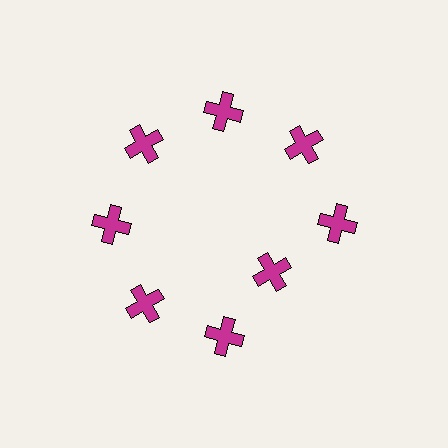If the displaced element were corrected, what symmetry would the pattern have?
It would have 8-fold rotational symmetry — the pattern would map onto itself every 45 degrees.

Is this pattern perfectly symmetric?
No. The 8 magenta crosses are arranged in a ring, but one element near the 4 o'clock position is pulled inward toward the center, breaking the 8-fold rotational symmetry.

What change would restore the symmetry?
The symmetry would be restored by moving it outward, back onto the ring so that all 8 crosses sit at equal angles and equal distance from the center.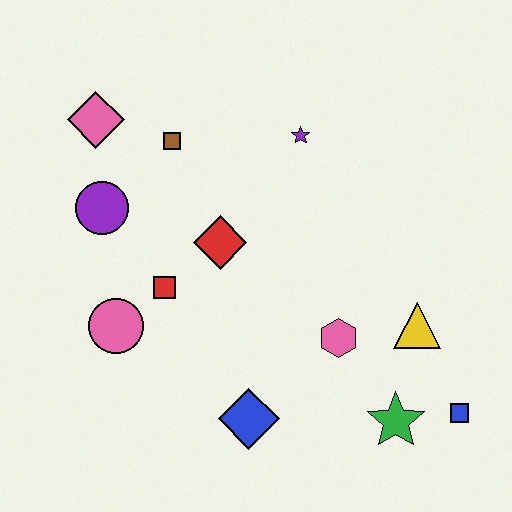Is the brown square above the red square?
Yes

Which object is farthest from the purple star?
The blue square is farthest from the purple star.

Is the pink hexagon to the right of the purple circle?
Yes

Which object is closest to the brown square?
The pink diamond is closest to the brown square.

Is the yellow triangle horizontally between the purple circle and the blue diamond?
No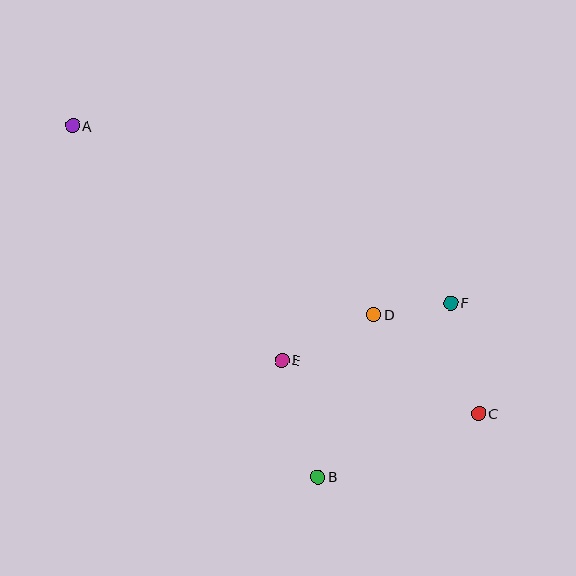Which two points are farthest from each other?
Points A and C are farthest from each other.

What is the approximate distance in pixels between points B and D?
The distance between B and D is approximately 172 pixels.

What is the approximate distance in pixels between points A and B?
The distance between A and B is approximately 428 pixels.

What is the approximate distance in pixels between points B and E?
The distance between B and E is approximately 122 pixels.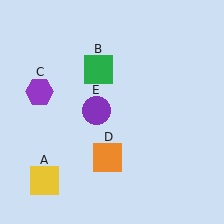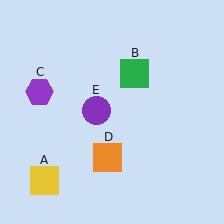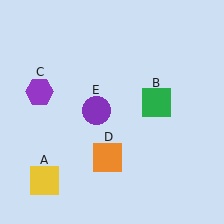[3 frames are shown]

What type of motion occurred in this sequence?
The green square (object B) rotated clockwise around the center of the scene.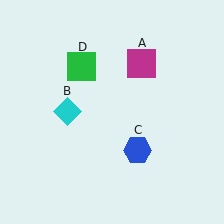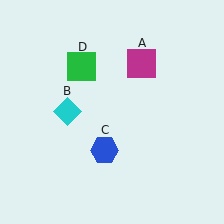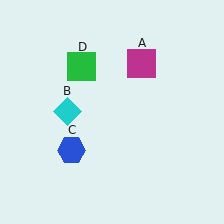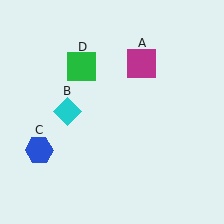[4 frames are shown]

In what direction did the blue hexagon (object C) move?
The blue hexagon (object C) moved left.